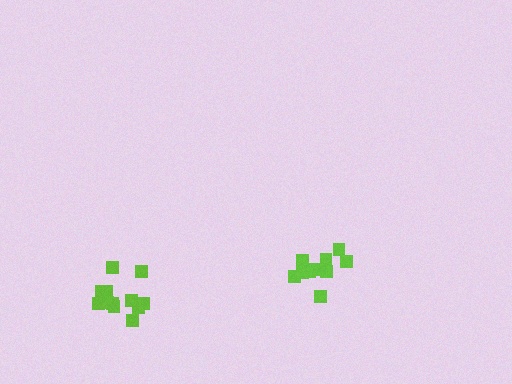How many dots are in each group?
Group 1: 12 dots, Group 2: 12 dots (24 total).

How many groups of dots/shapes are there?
There are 2 groups.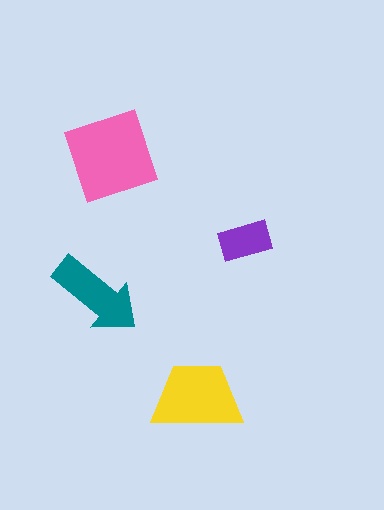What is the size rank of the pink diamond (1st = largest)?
1st.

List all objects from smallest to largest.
The purple rectangle, the teal arrow, the yellow trapezoid, the pink diamond.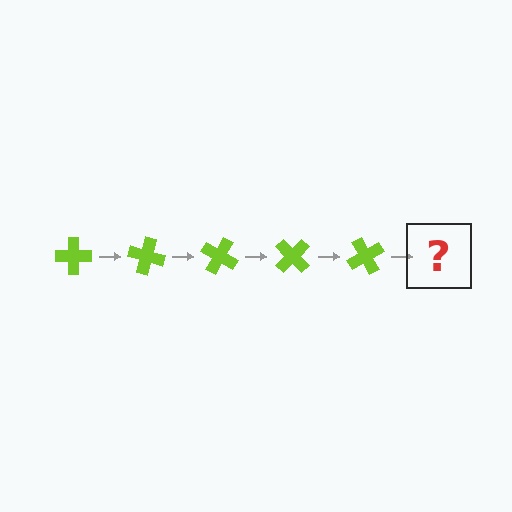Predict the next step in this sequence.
The next step is a lime cross rotated 75 degrees.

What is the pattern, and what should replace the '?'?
The pattern is that the cross rotates 15 degrees each step. The '?' should be a lime cross rotated 75 degrees.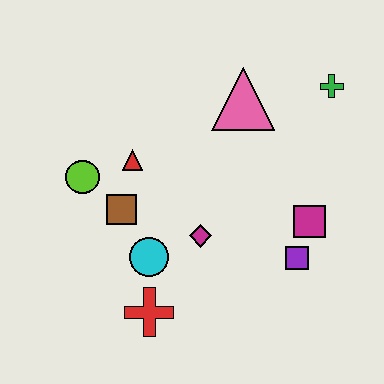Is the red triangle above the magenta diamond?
Yes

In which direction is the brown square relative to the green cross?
The brown square is to the left of the green cross.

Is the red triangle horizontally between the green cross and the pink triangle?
No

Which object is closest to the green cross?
The pink triangle is closest to the green cross.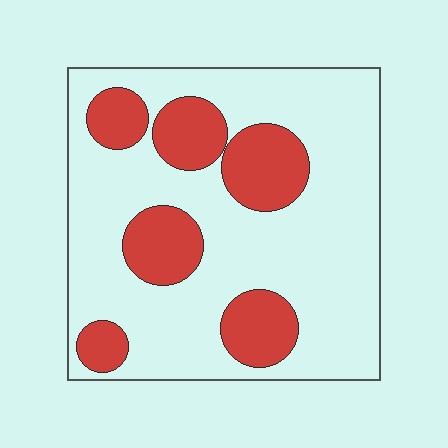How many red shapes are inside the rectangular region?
6.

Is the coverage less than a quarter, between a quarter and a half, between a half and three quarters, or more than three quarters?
Between a quarter and a half.